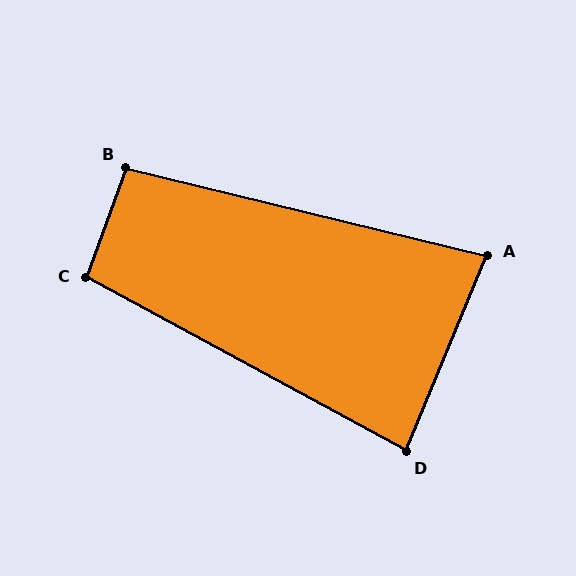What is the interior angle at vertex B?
Approximately 96 degrees (obtuse).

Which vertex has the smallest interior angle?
A, at approximately 81 degrees.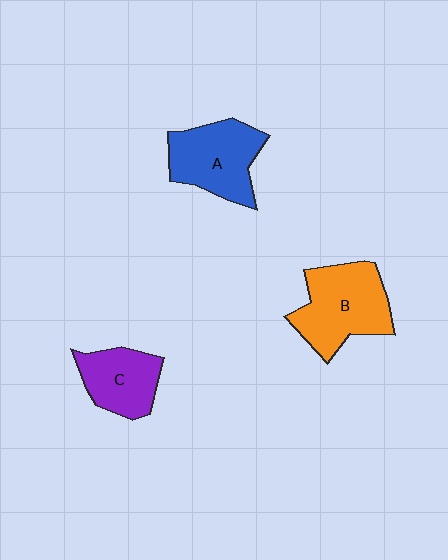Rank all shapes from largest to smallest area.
From largest to smallest: B (orange), A (blue), C (purple).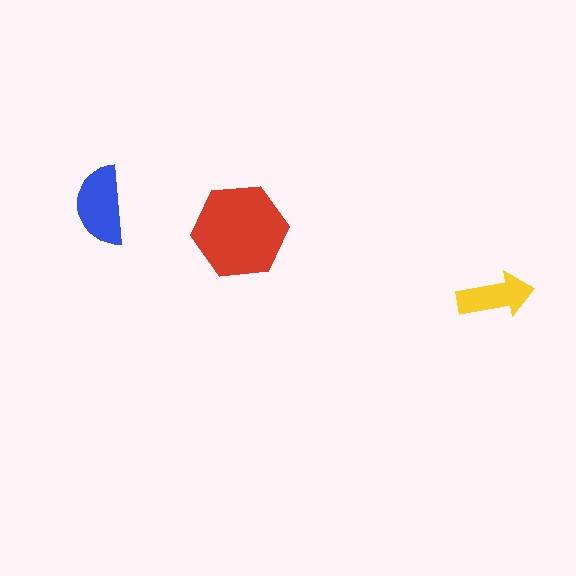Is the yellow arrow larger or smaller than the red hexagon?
Smaller.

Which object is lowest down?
The yellow arrow is bottommost.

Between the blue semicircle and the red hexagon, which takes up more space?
The red hexagon.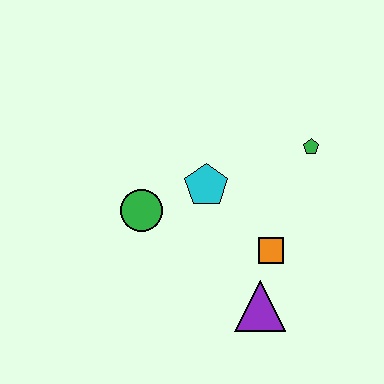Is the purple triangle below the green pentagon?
Yes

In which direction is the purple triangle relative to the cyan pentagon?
The purple triangle is below the cyan pentagon.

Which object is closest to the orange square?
The purple triangle is closest to the orange square.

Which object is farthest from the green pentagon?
The green circle is farthest from the green pentagon.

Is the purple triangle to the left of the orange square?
Yes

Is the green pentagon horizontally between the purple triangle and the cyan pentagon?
No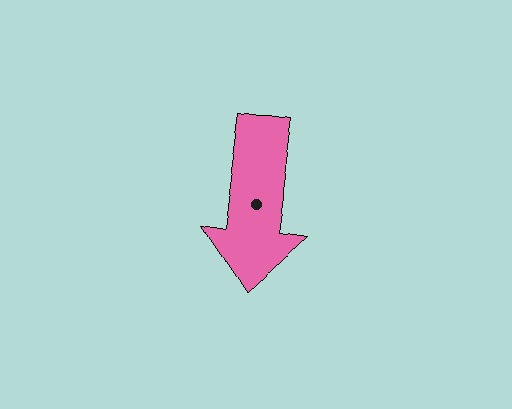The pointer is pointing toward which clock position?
Roughly 6 o'clock.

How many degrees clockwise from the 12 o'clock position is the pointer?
Approximately 188 degrees.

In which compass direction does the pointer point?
South.